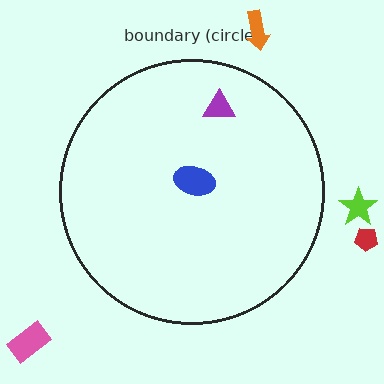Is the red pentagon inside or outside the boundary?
Outside.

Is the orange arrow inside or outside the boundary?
Outside.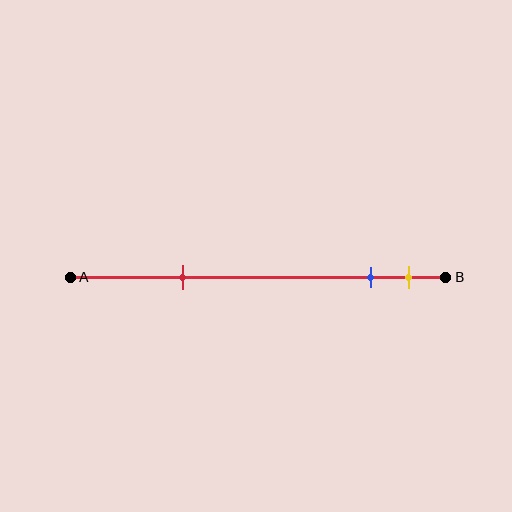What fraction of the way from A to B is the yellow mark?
The yellow mark is approximately 90% (0.9) of the way from A to B.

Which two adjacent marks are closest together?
The blue and yellow marks are the closest adjacent pair.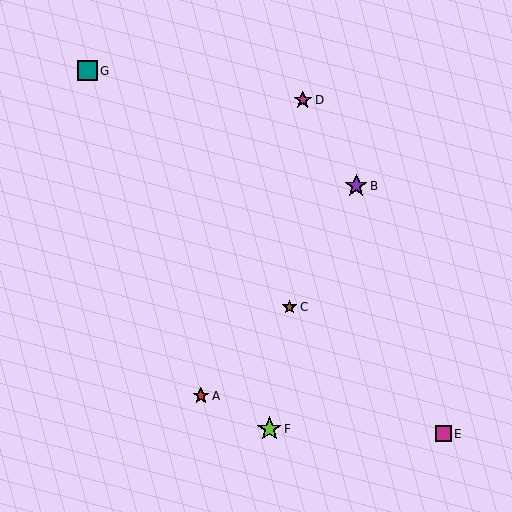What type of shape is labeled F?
Shape F is a lime star.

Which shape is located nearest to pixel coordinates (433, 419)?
The magenta square (labeled E) at (443, 434) is nearest to that location.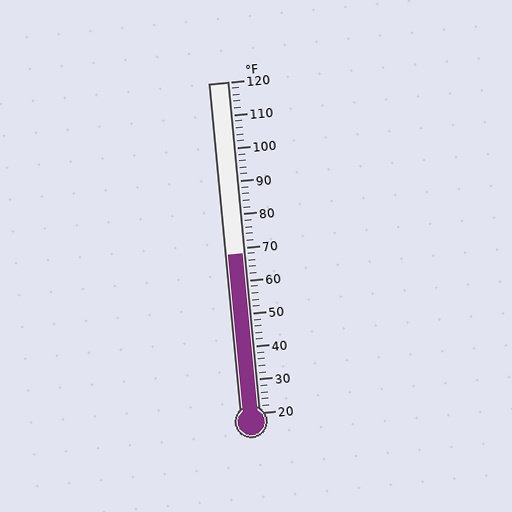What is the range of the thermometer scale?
The thermometer scale ranges from 20°F to 120°F.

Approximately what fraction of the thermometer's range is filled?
The thermometer is filled to approximately 50% of its range.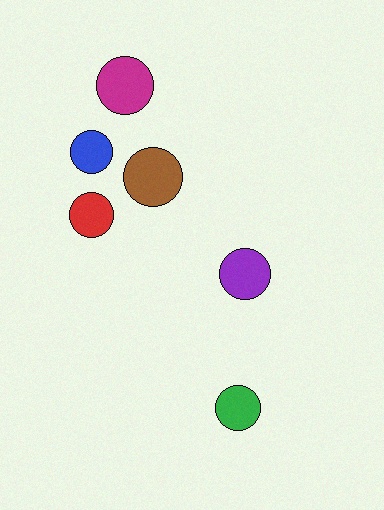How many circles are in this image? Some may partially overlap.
There are 6 circles.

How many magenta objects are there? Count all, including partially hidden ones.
There is 1 magenta object.